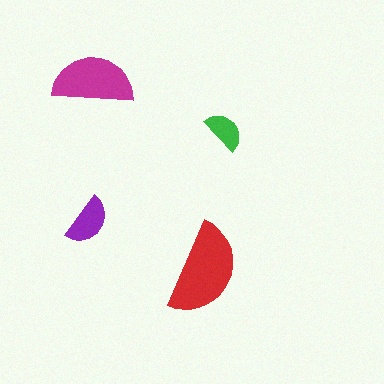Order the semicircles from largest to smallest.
the red one, the magenta one, the purple one, the green one.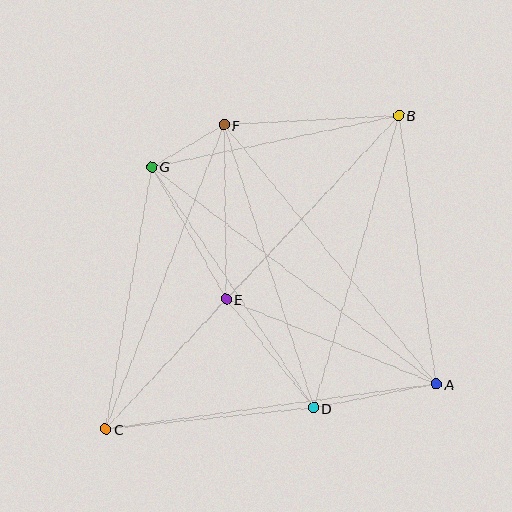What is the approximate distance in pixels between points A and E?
The distance between A and E is approximately 227 pixels.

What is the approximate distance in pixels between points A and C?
The distance between A and C is approximately 334 pixels.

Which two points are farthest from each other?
Points B and C are farthest from each other.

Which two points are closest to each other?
Points F and G are closest to each other.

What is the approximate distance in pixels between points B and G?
The distance between B and G is approximately 252 pixels.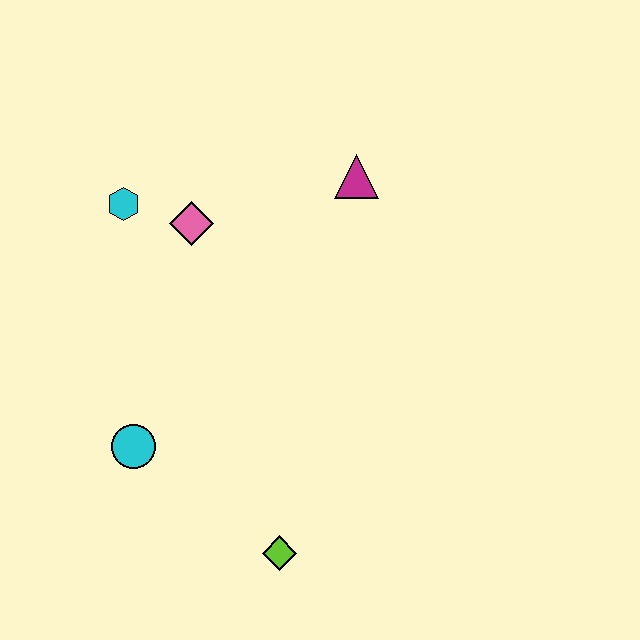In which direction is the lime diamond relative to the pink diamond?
The lime diamond is below the pink diamond.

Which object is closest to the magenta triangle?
The pink diamond is closest to the magenta triangle.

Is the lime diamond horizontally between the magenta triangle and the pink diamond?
Yes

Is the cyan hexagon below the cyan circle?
No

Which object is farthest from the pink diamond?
The lime diamond is farthest from the pink diamond.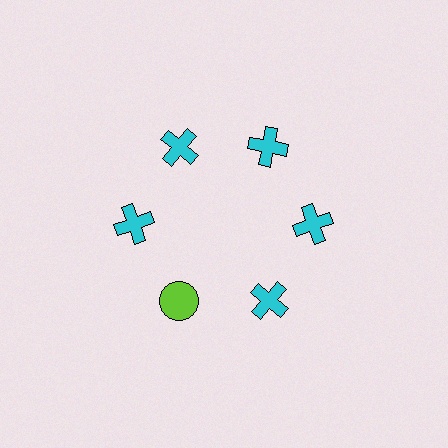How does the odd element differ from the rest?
It differs in both color (lime instead of cyan) and shape (circle instead of cross).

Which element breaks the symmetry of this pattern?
The lime circle at roughly the 7 o'clock position breaks the symmetry. All other shapes are cyan crosses.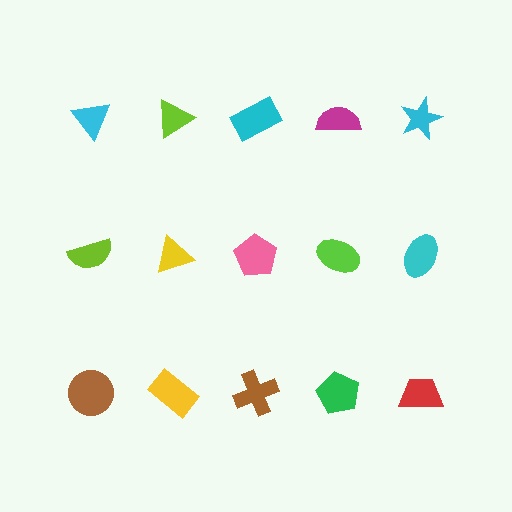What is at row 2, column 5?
A cyan ellipse.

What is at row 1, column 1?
A cyan triangle.